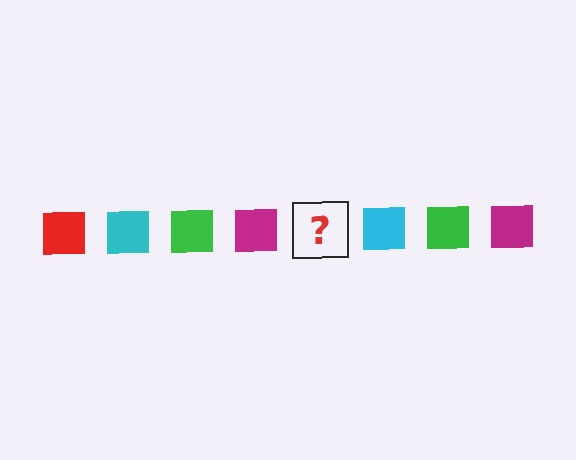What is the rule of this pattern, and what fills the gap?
The rule is that the pattern cycles through red, cyan, green, magenta squares. The gap should be filled with a red square.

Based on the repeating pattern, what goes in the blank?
The blank should be a red square.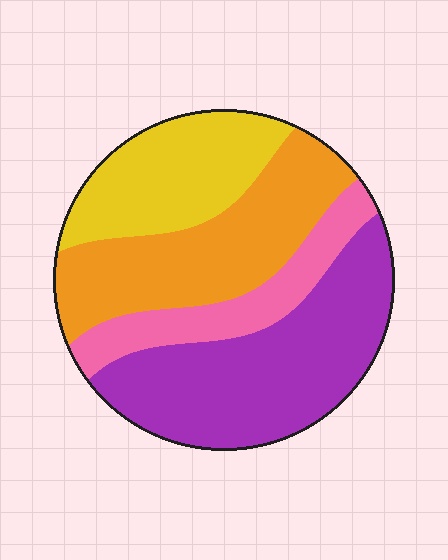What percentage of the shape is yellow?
Yellow covers about 20% of the shape.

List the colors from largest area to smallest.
From largest to smallest: purple, orange, yellow, pink.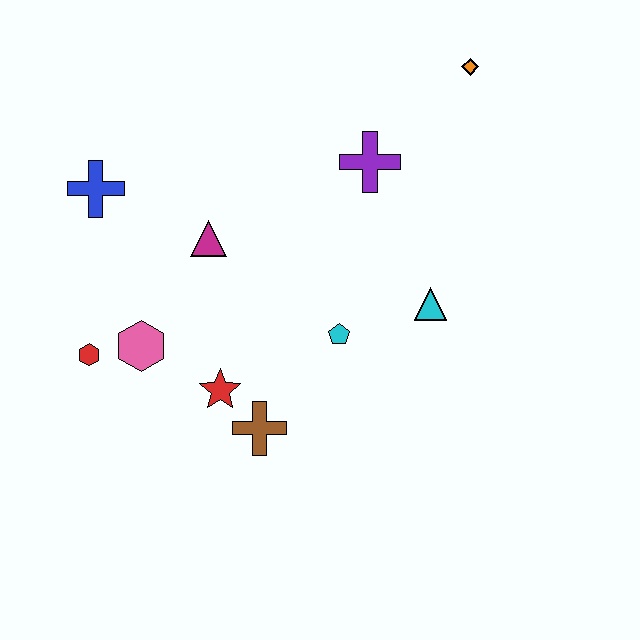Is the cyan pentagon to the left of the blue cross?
No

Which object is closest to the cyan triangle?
The cyan pentagon is closest to the cyan triangle.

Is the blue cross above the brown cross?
Yes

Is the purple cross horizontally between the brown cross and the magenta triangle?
No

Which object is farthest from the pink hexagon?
The orange diamond is farthest from the pink hexagon.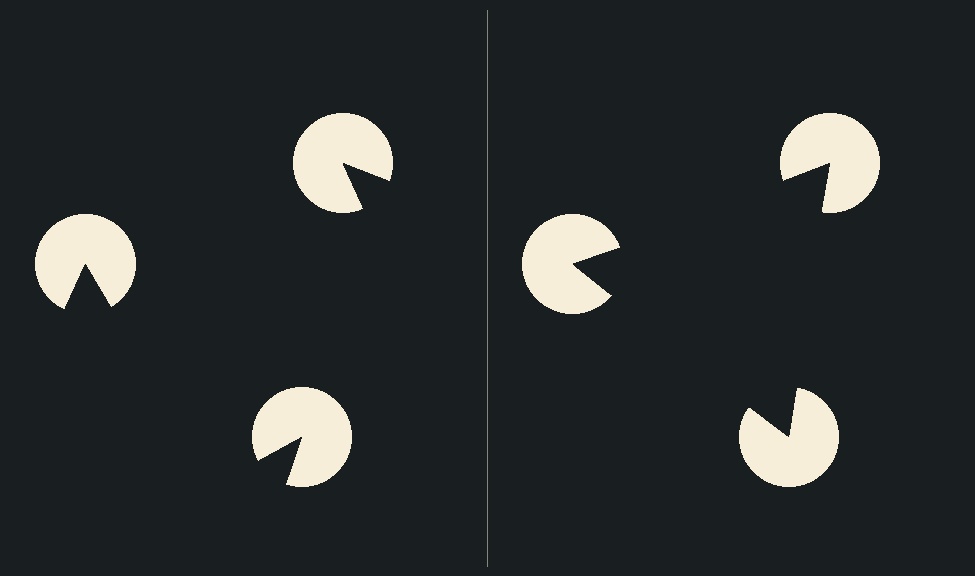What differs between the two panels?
The pac-man discs are positioned identically on both sides; only the wedge orientations differ. On the right they align to a triangle; on the left they are misaligned.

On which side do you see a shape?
An illusory triangle appears on the right side. On the left side the wedge cuts are rotated, so no coherent shape forms.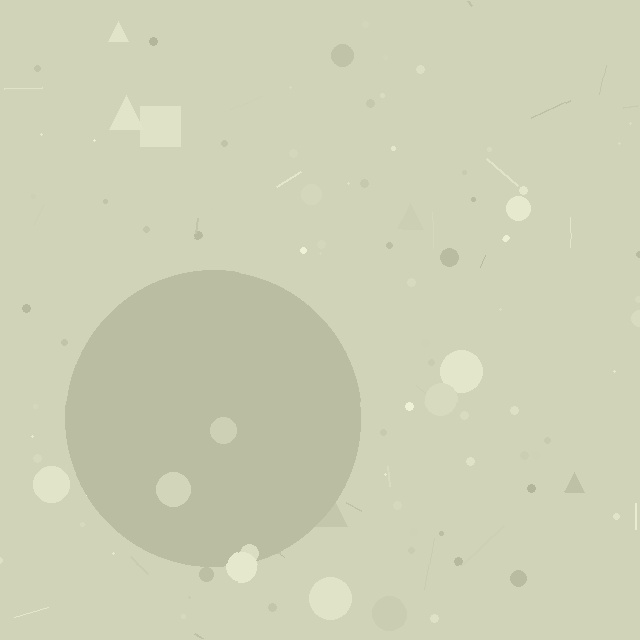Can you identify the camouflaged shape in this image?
The camouflaged shape is a circle.